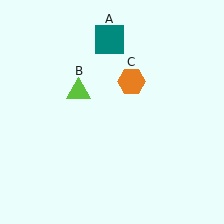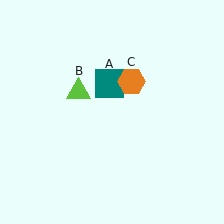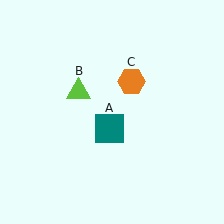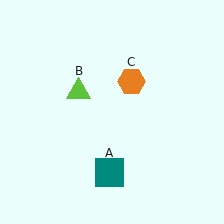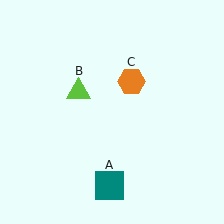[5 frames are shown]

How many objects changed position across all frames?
1 object changed position: teal square (object A).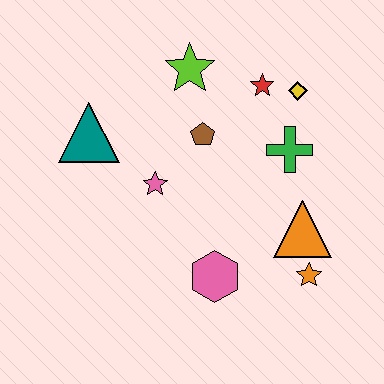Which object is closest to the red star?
The yellow diamond is closest to the red star.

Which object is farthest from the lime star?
The orange star is farthest from the lime star.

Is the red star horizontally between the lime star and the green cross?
Yes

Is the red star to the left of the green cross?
Yes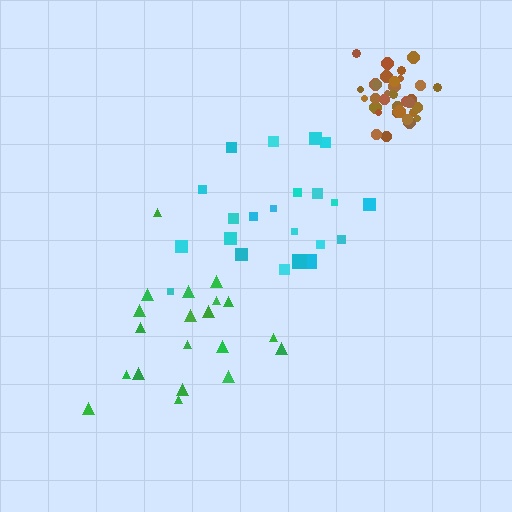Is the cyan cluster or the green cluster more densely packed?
Green.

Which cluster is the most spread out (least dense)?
Cyan.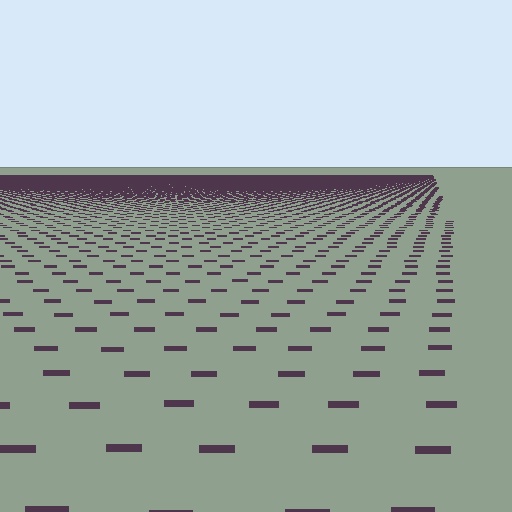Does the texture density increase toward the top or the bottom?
Density increases toward the top.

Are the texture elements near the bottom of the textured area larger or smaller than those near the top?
Larger. Near the bottom, elements are closer to the viewer and appear at a bigger on-screen size.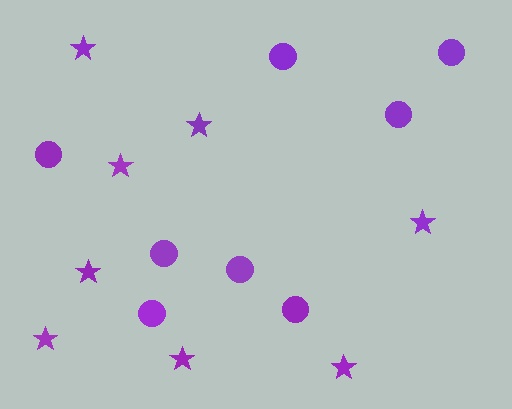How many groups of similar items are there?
There are 2 groups: one group of stars (8) and one group of circles (8).